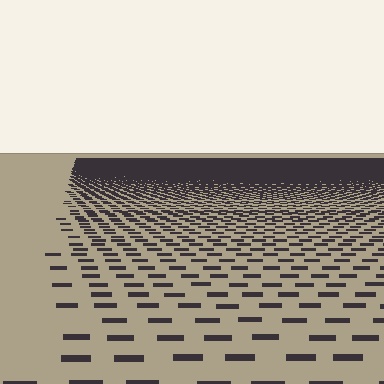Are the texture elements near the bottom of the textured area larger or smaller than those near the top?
Larger. Near the bottom, elements are closer to the viewer and appear at a bigger on-screen size.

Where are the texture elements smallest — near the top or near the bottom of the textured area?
Near the top.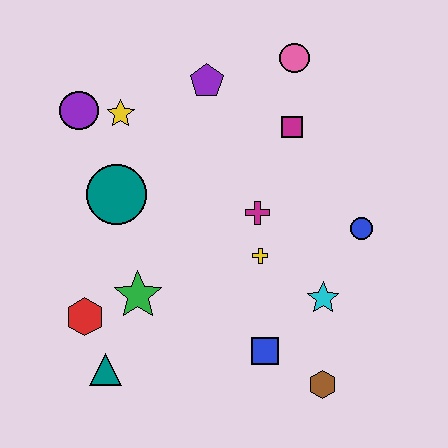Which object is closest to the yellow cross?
The magenta cross is closest to the yellow cross.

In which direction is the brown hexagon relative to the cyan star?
The brown hexagon is below the cyan star.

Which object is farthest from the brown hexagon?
The purple circle is farthest from the brown hexagon.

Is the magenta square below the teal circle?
No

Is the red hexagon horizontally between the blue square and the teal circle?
No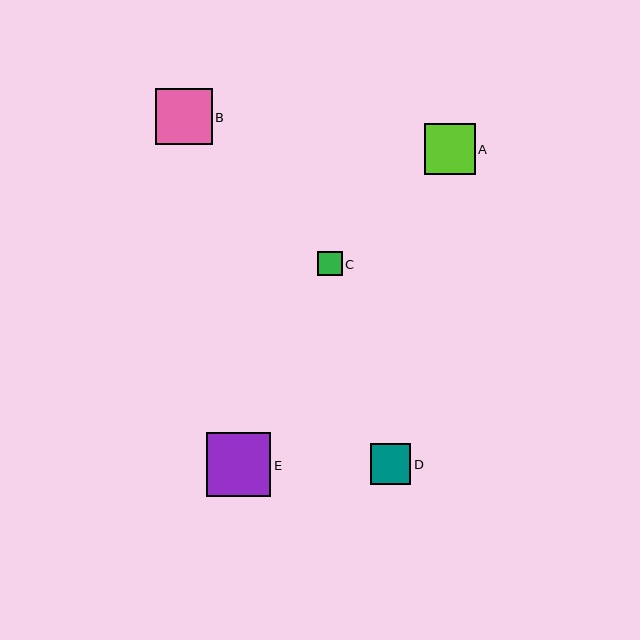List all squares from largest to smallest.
From largest to smallest: E, B, A, D, C.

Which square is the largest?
Square E is the largest with a size of approximately 64 pixels.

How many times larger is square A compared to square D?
Square A is approximately 1.2 times the size of square D.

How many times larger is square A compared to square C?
Square A is approximately 2.1 times the size of square C.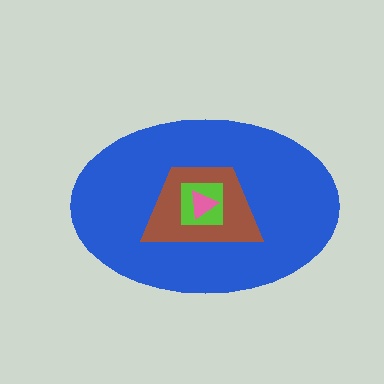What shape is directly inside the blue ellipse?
The brown trapezoid.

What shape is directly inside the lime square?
The pink triangle.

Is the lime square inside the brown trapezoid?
Yes.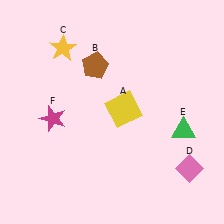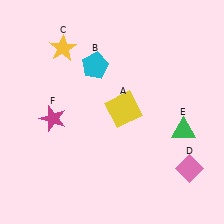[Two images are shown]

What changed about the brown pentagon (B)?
In Image 1, B is brown. In Image 2, it changed to cyan.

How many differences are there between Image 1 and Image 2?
There is 1 difference between the two images.